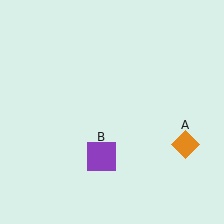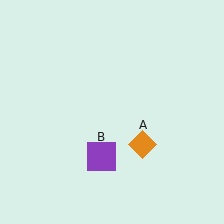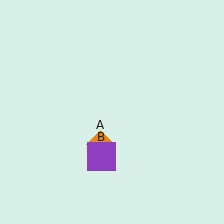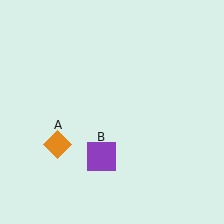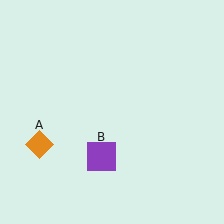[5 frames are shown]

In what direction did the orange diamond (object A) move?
The orange diamond (object A) moved left.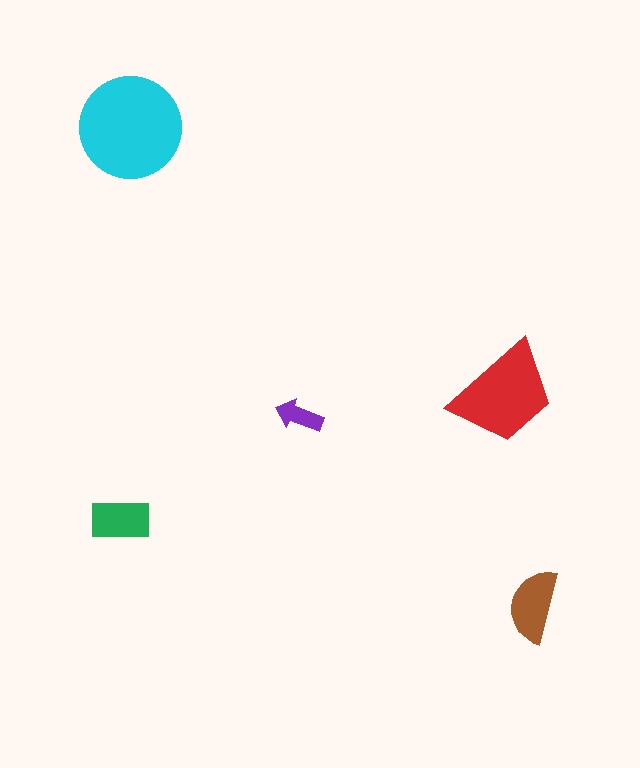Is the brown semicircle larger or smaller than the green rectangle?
Larger.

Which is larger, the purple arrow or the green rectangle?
The green rectangle.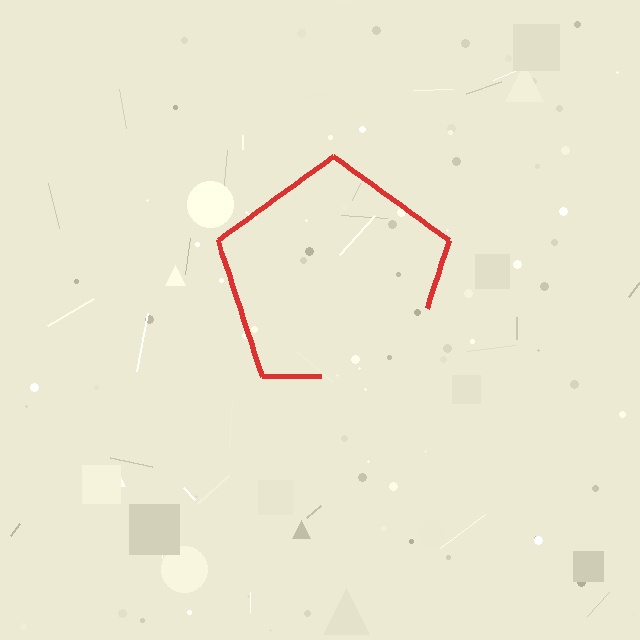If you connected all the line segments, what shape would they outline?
They would outline a pentagon.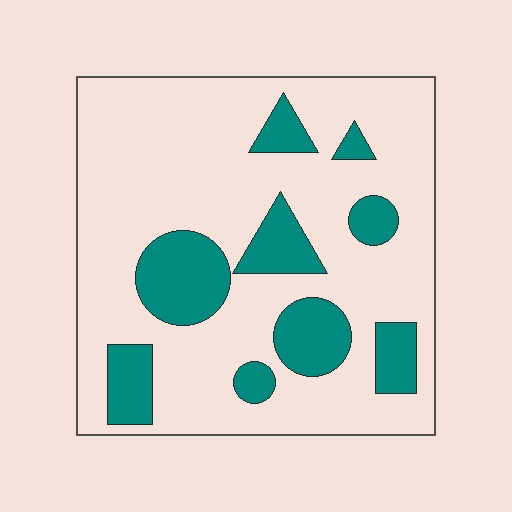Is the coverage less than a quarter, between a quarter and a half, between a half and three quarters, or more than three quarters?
Less than a quarter.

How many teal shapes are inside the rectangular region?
9.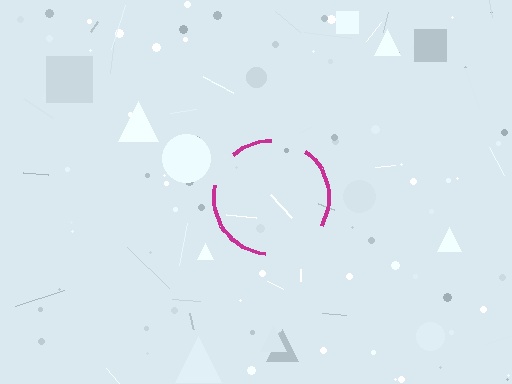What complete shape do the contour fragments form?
The contour fragments form a circle.